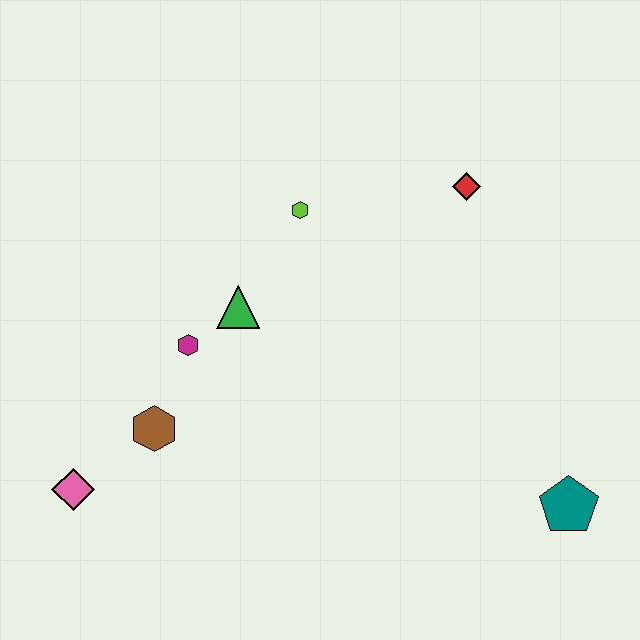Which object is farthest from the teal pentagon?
The pink diamond is farthest from the teal pentagon.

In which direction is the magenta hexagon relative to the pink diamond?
The magenta hexagon is above the pink diamond.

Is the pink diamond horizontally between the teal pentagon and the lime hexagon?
No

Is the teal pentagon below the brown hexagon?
Yes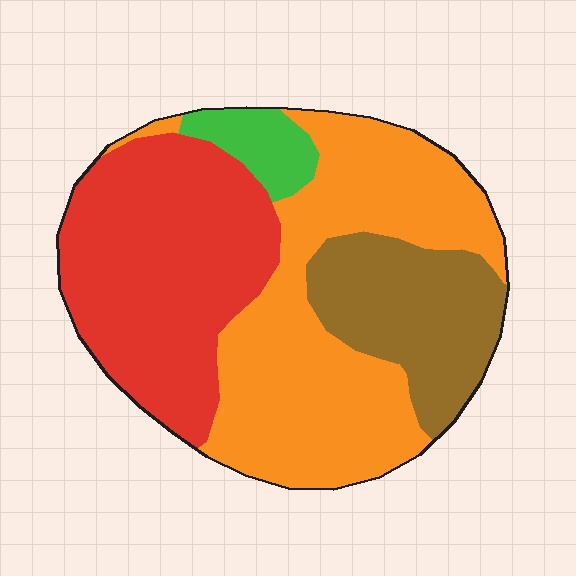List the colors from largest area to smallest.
From largest to smallest: orange, red, brown, green.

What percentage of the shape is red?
Red takes up about one third (1/3) of the shape.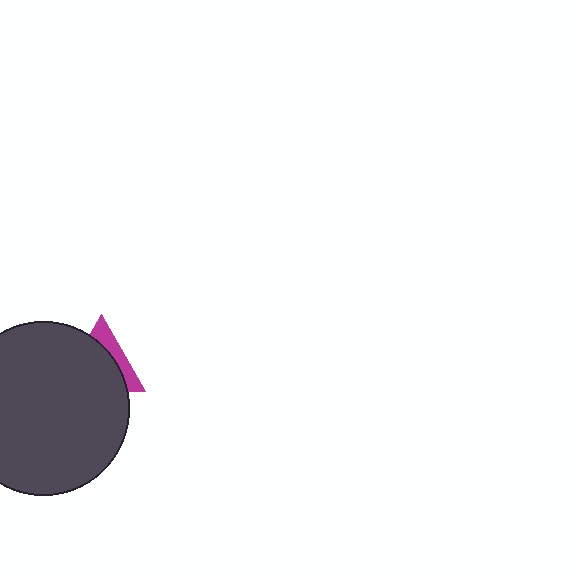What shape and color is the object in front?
The object in front is a dark gray circle.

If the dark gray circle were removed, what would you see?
You would see the complete magenta triangle.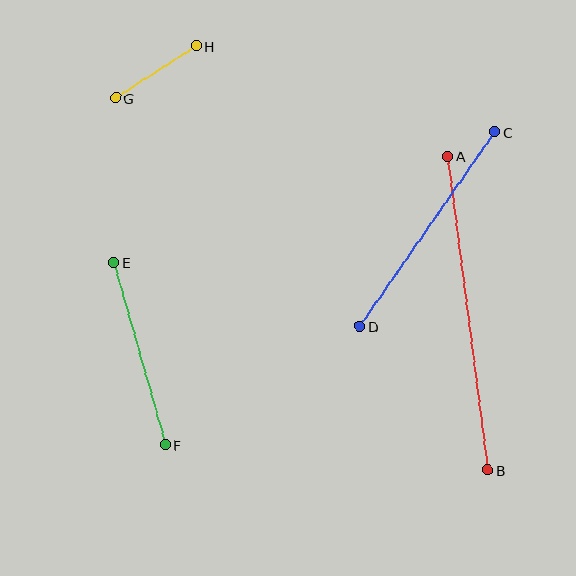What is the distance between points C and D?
The distance is approximately 237 pixels.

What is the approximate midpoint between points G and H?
The midpoint is at approximately (156, 72) pixels.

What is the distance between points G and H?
The distance is approximately 96 pixels.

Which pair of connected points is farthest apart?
Points A and B are farthest apart.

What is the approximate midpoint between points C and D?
The midpoint is at approximately (427, 229) pixels.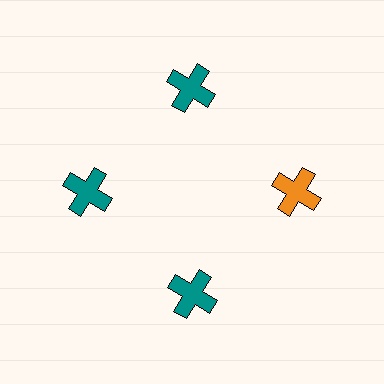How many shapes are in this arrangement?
There are 4 shapes arranged in a ring pattern.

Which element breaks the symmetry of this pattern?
The orange cross at roughly the 3 o'clock position breaks the symmetry. All other shapes are teal crosses.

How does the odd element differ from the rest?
It has a different color: orange instead of teal.